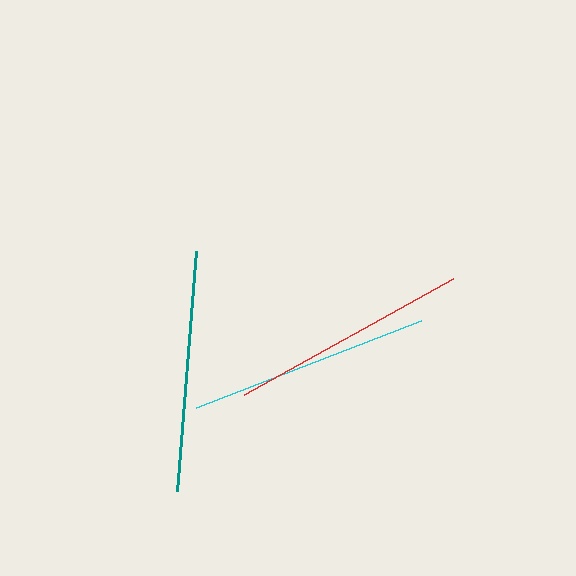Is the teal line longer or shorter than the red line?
The teal line is longer than the red line.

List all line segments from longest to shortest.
From longest to shortest: cyan, teal, red.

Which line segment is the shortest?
The red line is the shortest at approximately 239 pixels.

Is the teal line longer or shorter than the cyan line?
The cyan line is longer than the teal line.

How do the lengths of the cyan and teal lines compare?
The cyan and teal lines are approximately the same length.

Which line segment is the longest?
The cyan line is the longest at approximately 241 pixels.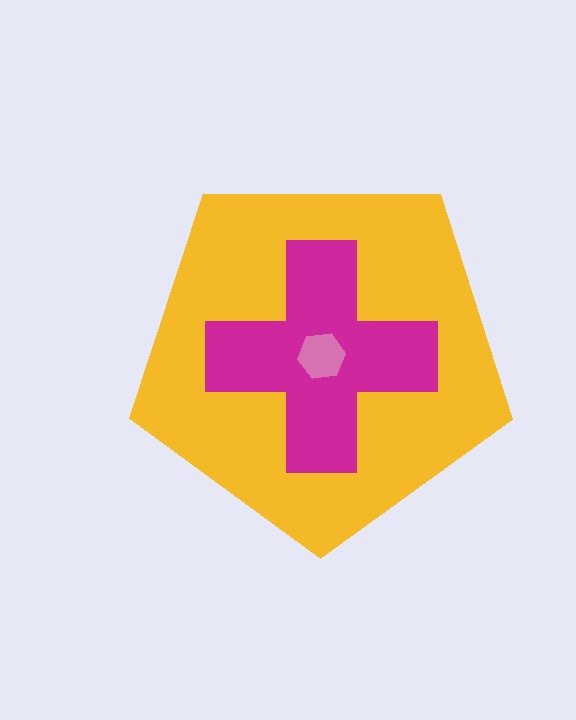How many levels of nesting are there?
3.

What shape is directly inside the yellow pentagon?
The magenta cross.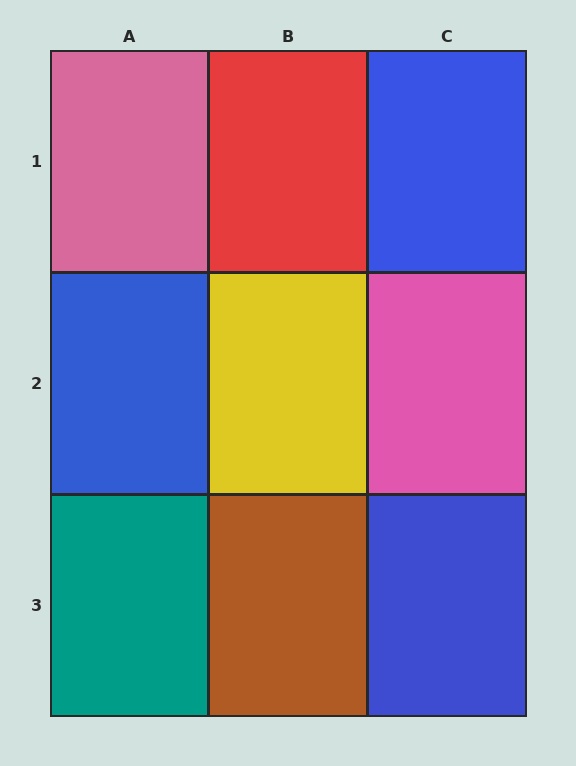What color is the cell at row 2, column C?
Pink.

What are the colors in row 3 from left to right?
Teal, brown, blue.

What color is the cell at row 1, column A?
Pink.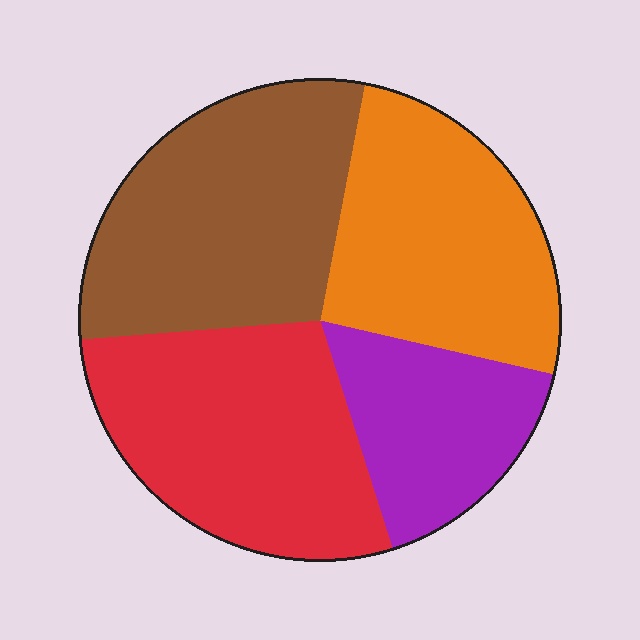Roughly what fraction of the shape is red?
Red covers roughly 30% of the shape.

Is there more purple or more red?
Red.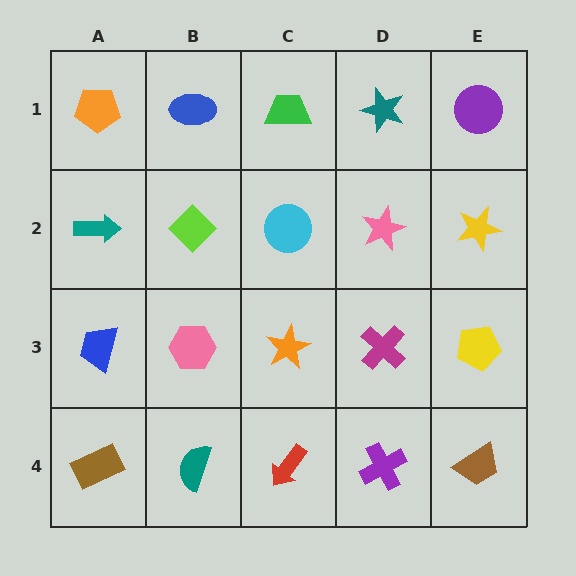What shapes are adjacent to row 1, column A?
A teal arrow (row 2, column A), a blue ellipse (row 1, column B).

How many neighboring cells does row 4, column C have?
3.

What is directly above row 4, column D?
A magenta cross.